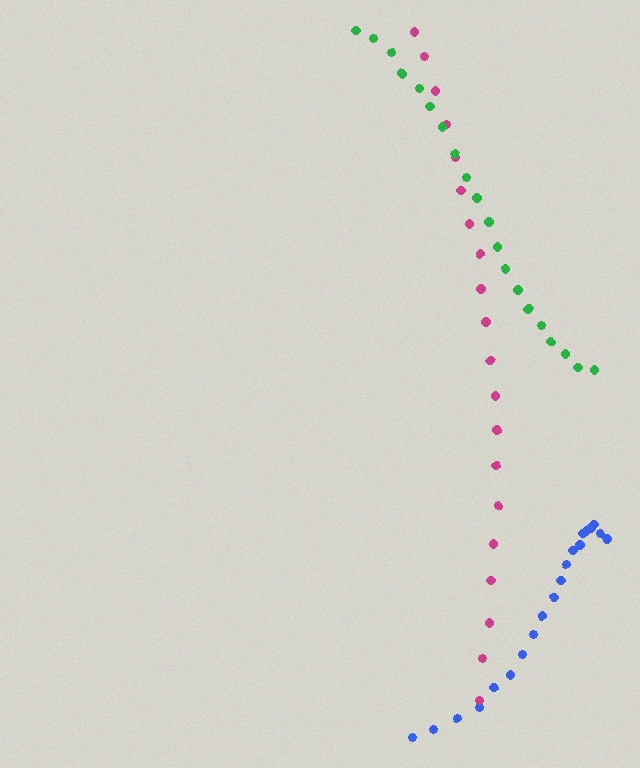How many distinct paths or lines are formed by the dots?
There are 3 distinct paths.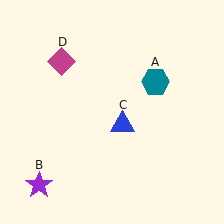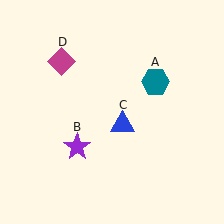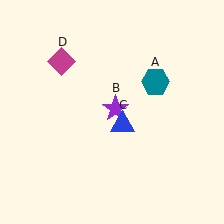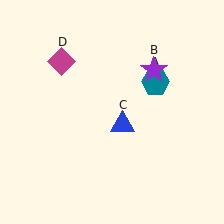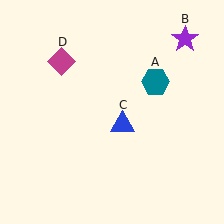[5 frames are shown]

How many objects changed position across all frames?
1 object changed position: purple star (object B).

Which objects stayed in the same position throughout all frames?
Teal hexagon (object A) and blue triangle (object C) and magenta diamond (object D) remained stationary.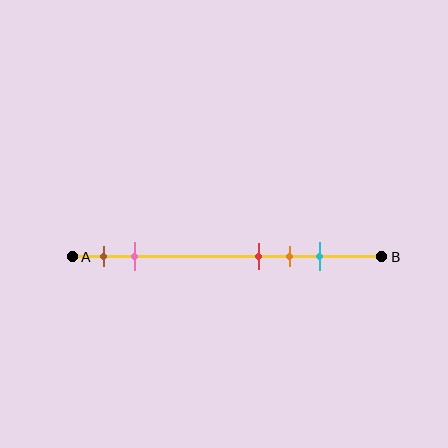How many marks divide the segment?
There are 5 marks dividing the segment.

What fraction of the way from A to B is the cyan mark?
The cyan mark is approximately 80% (0.8) of the way from A to B.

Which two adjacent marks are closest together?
The red and orange marks are the closest adjacent pair.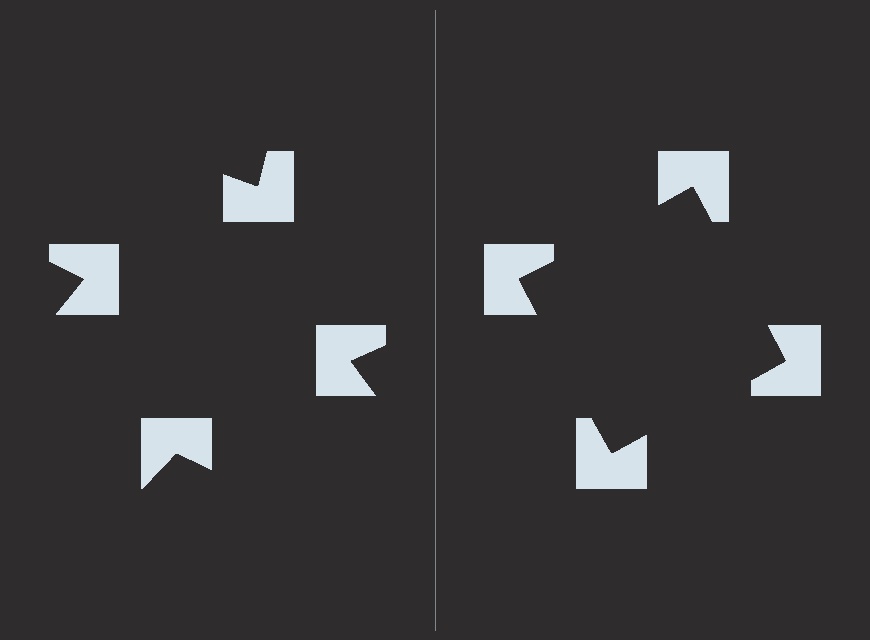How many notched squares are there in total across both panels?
8 — 4 on each side.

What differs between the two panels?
The notched squares are positioned identically on both sides; only the wedge orientations differ. On the right they align to a square; on the left they are misaligned.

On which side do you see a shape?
An illusory square appears on the right side. On the left side the wedge cuts are rotated, so no coherent shape forms.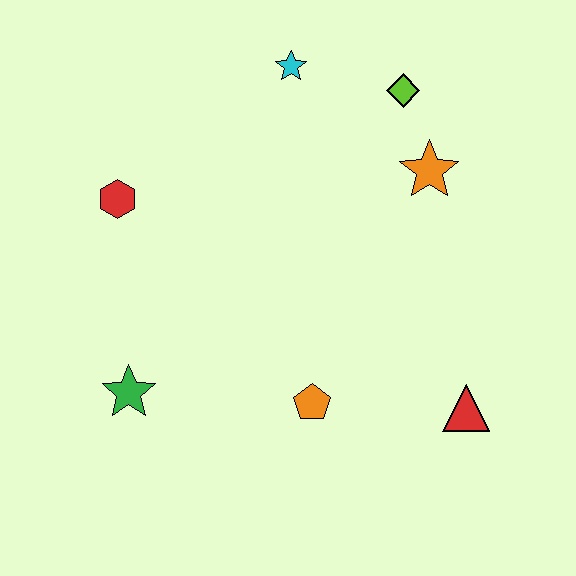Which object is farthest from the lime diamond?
The green star is farthest from the lime diamond.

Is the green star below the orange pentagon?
No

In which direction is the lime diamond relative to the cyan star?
The lime diamond is to the right of the cyan star.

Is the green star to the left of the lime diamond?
Yes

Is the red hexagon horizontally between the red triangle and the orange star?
No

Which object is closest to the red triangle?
The orange pentagon is closest to the red triangle.